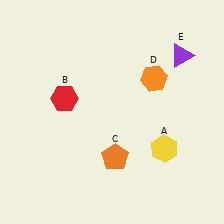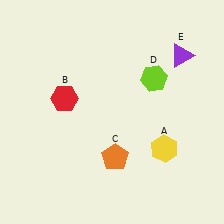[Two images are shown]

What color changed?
The hexagon (D) changed from orange in Image 1 to lime in Image 2.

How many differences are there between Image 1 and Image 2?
There is 1 difference between the two images.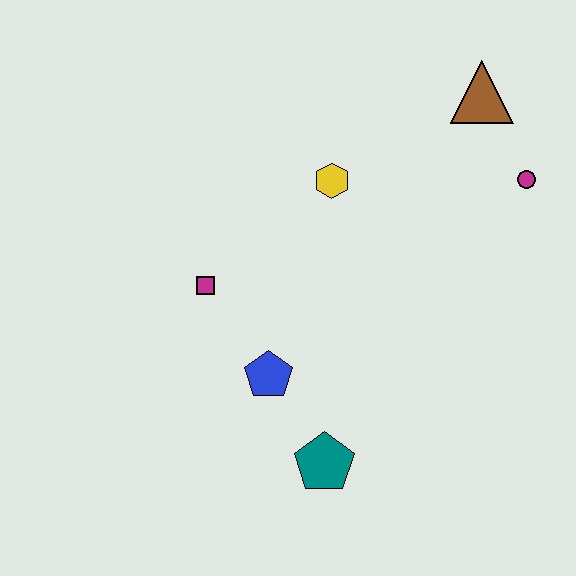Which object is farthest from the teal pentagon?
The brown triangle is farthest from the teal pentagon.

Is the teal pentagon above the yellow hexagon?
No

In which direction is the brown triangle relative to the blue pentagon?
The brown triangle is above the blue pentagon.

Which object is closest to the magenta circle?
The brown triangle is closest to the magenta circle.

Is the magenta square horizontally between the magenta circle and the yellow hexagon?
No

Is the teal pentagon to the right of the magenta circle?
No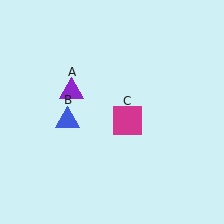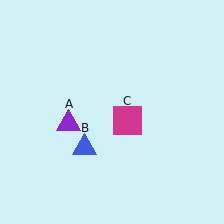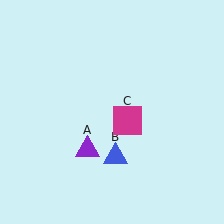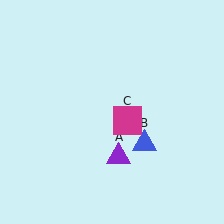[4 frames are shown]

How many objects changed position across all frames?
2 objects changed position: purple triangle (object A), blue triangle (object B).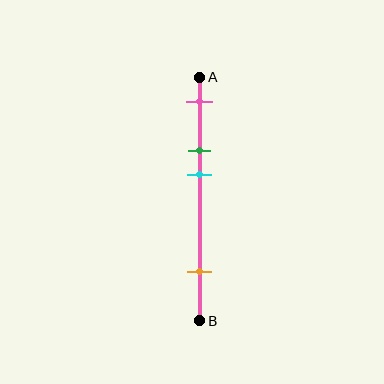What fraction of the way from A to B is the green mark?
The green mark is approximately 30% (0.3) of the way from A to B.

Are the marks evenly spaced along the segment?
No, the marks are not evenly spaced.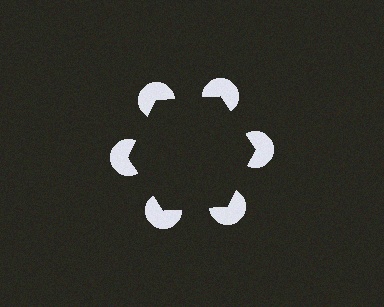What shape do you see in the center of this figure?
An illusory hexagon — its edges are inferred from the aligned wedge cuts in the pac-man discs, not physically drawn.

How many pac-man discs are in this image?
There are 6 — one at each vertex of the illusory hexagon.